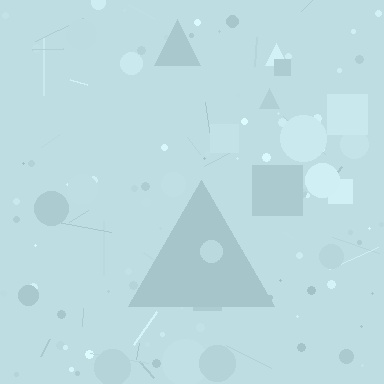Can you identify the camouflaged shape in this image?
The camouflaged shape is a triangle.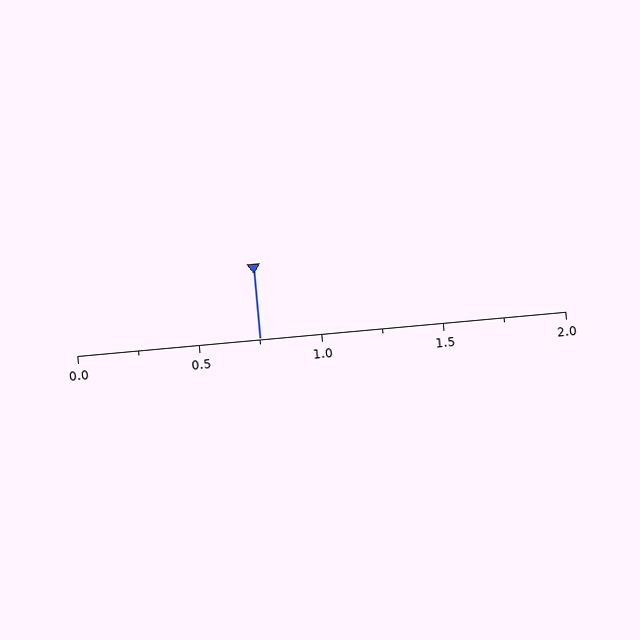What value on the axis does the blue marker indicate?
The marker indicates approximately 0.75.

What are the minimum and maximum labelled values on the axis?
The axis runs from 0.0 to 2.0.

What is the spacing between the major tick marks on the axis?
The major ticks are spaced 0.5 apart.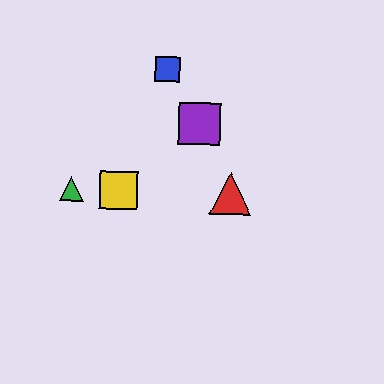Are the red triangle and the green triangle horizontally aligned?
Yes, both are at y≈193.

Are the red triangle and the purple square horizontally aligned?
No, the red triangle is at y≈193 and the purple square is at y≈123.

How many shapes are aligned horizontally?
3 shapes (the red triangle, the green triangle, the yellow square) are aligned horizontally.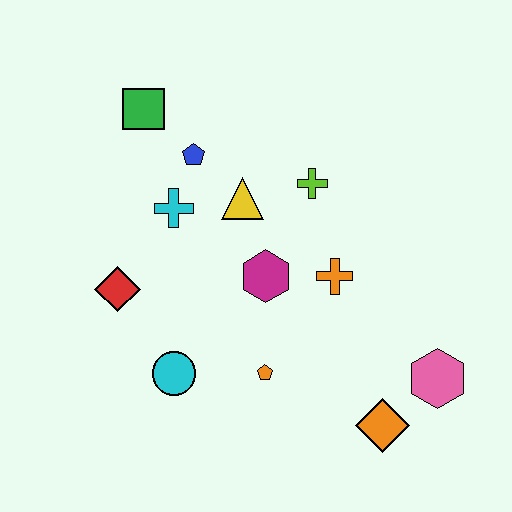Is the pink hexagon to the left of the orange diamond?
No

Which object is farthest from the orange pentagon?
The green square is farthest from the orange pentagon.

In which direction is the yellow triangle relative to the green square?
The yellow triangle is to the right of the green square.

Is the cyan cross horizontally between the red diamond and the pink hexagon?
Yes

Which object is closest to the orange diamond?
The pink hexagon is closest to the orange diamond.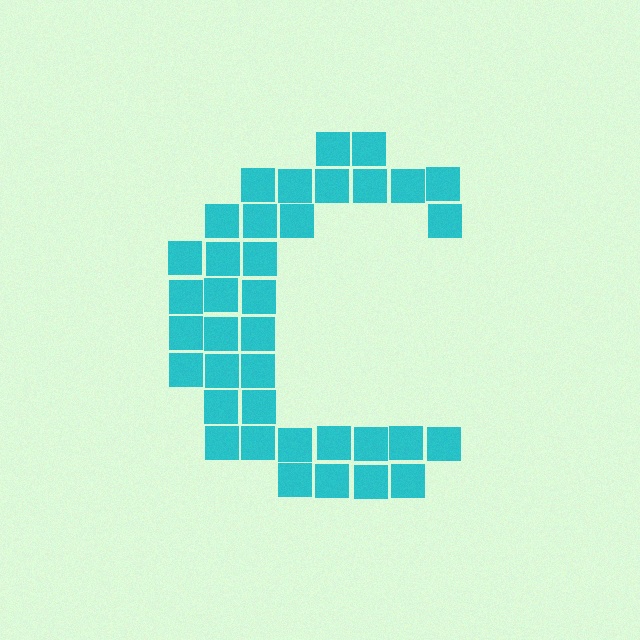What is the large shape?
The large shape is the letter C.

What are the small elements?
The small elements are squares.